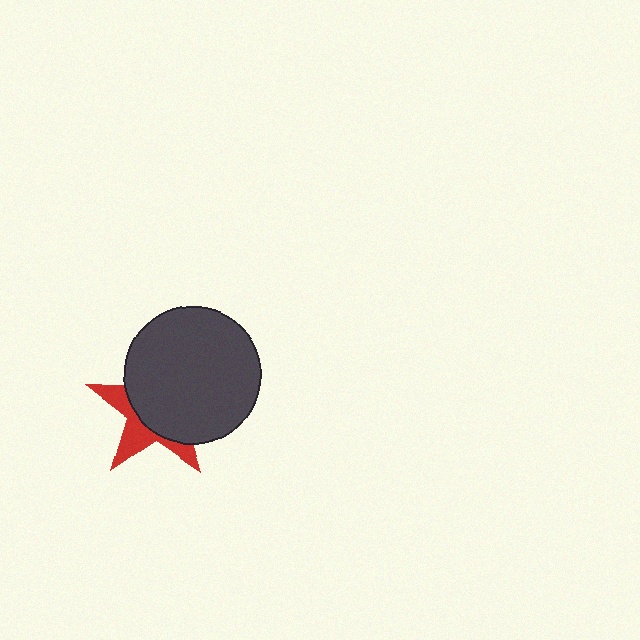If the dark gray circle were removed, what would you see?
You would see the complete red star.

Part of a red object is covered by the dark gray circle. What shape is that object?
It is a star.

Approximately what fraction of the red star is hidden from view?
Roughly 65% of the red star is hidden behind the dark gray circle.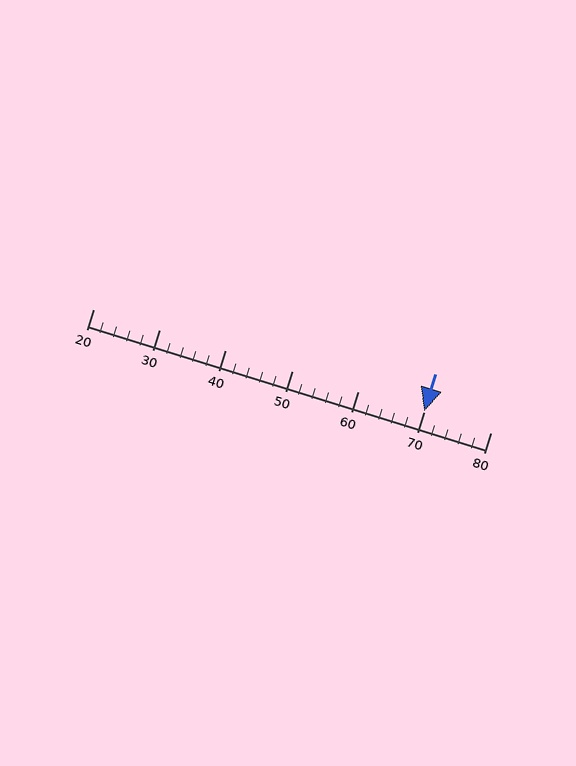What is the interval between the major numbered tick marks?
The major tick marks are spaced 10 units apart.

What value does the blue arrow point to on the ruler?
The blue arrow points to approximately 70.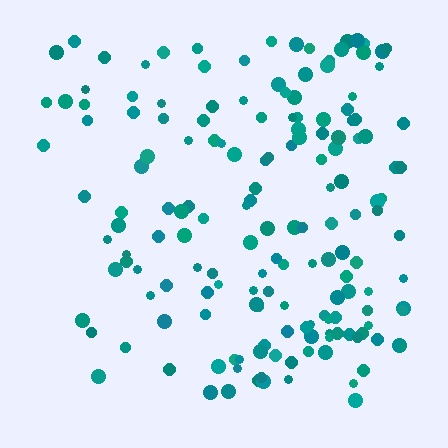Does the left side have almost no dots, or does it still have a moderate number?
Still a moderate number, just noticeably fewer than the right.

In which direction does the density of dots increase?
From left to right, with the right side densest.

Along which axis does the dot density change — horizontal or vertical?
Horizontal.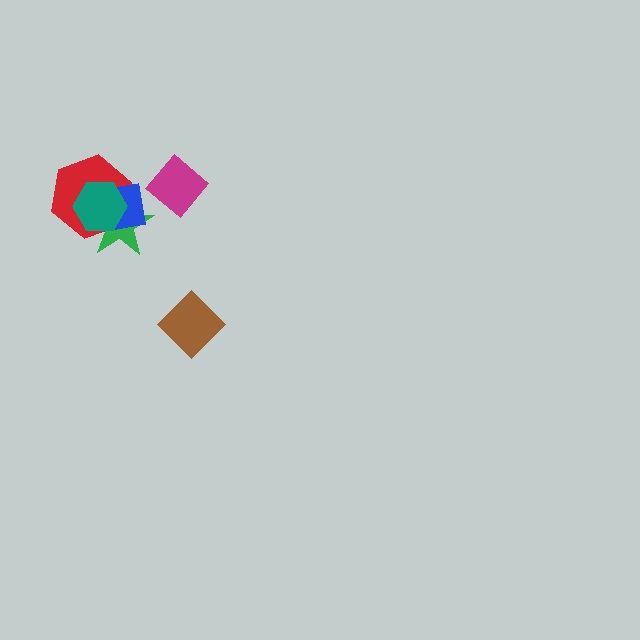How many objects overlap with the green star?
3 objects overlap with the green star.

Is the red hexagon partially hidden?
Yes, it is partially covered by another shape.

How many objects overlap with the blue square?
3 objects overlap with the blue square.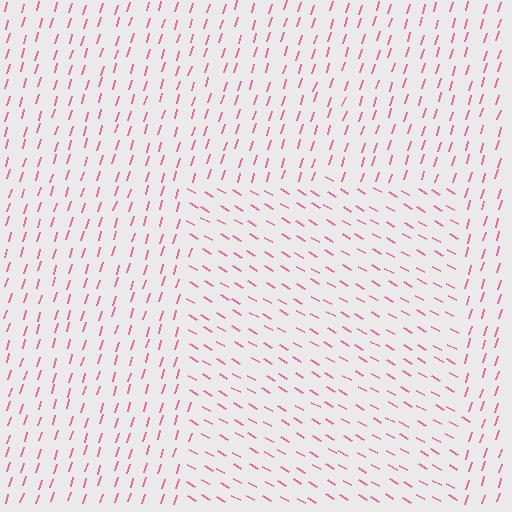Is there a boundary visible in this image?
Yes, there is a texture boundary formed by a change in line orientation.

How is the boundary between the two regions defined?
The boundary is defined purely by a change in line orientation (approximately 77 degrees difference). All lines are the same color and thickness.